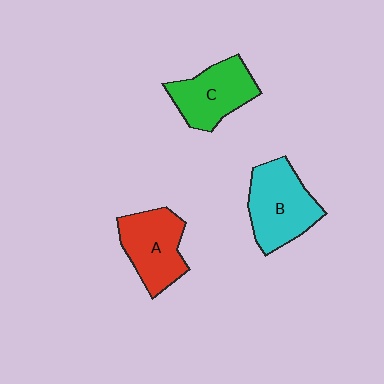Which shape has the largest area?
Shape B (cyan).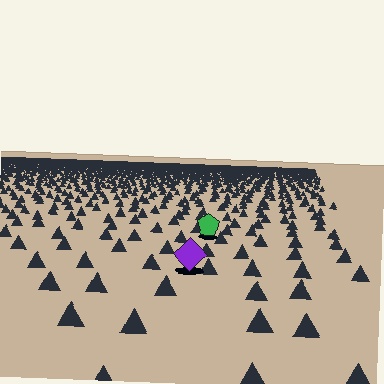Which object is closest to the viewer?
The purple diamond is closest. The texture marks near it are larger and more spread out.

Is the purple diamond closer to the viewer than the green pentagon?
Yes. The purple diamond is closer — you can tell from the texture gradient: the ground texture is coarser near it.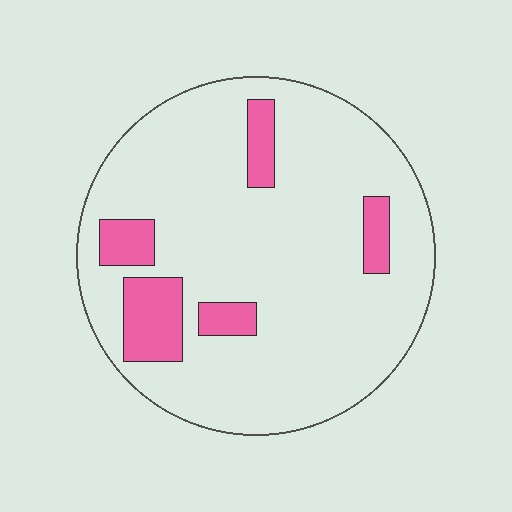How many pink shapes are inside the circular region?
5.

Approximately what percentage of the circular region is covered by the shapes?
Approximately 15%.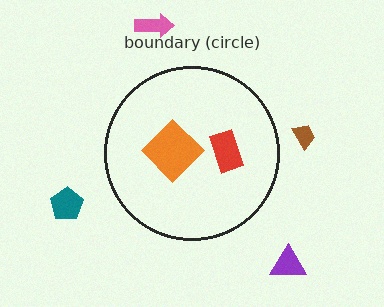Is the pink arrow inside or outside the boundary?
Outside.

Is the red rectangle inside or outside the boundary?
Inside.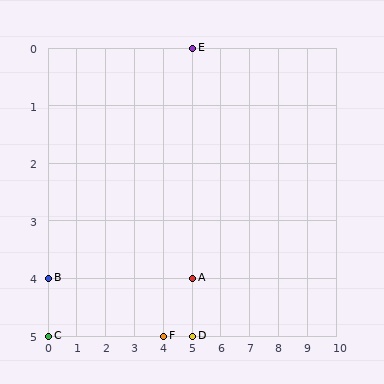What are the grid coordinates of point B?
Point B is at grid coordinates (0, 4).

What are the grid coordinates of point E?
Point E is at grid coordinates (5, 0).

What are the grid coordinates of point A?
Point A is at grid coordinates (5, 4).